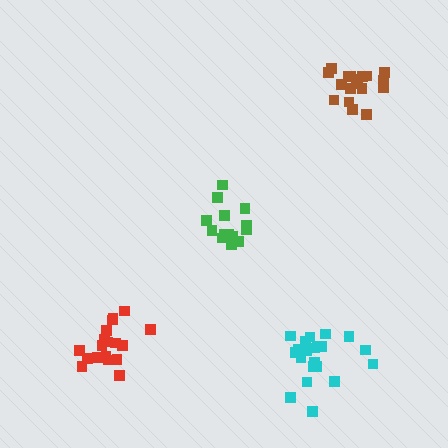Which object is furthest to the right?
The brown cluster is rightmost.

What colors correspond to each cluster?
The clusters are colored: brown, red, cyan, green.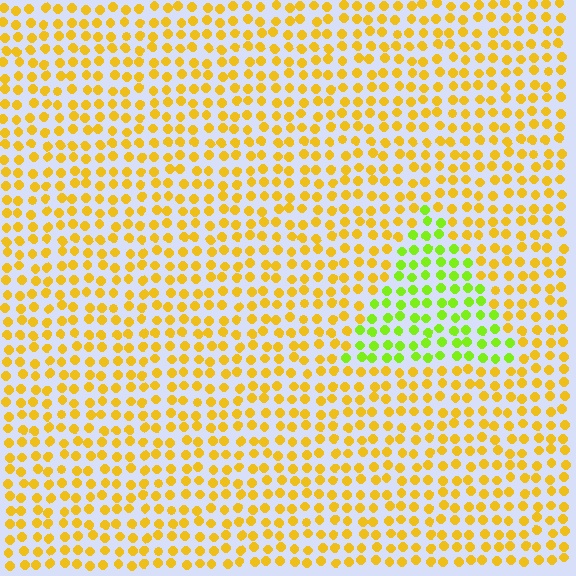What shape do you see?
I see a triangle.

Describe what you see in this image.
The image is filled with small yellow elements in a uniform arrangement. A triangle-shaped region is visible where the elements are tinted to a slightly different hue, forming a subtle color boundary.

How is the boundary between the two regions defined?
The boundary is defined purely by a slight shift in hue (about 46 degrees). Spacing, size, and orientation are identical on both sides.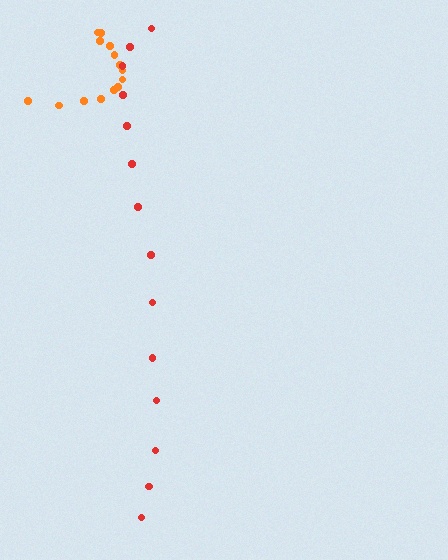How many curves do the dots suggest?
There are 2 distinct paths.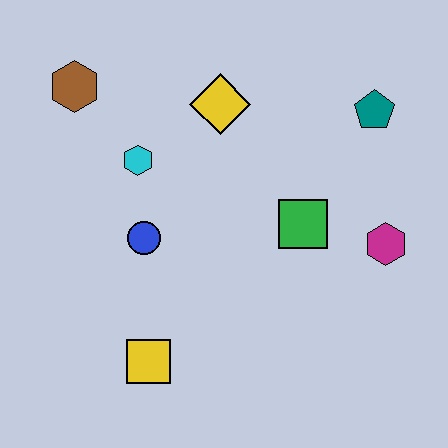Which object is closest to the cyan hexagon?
The blue circle is closest to the cyan hexagon.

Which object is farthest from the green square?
The brown hexagon is farthest from the green square.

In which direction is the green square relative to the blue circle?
The green square is to the right of the blue circle.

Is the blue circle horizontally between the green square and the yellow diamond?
No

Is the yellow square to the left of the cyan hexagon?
No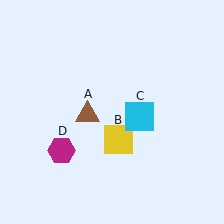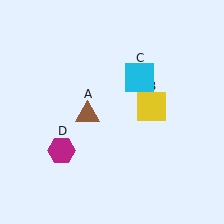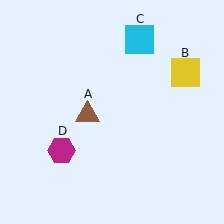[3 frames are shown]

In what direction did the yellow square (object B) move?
The yellow square (object B) moved up and to the right.